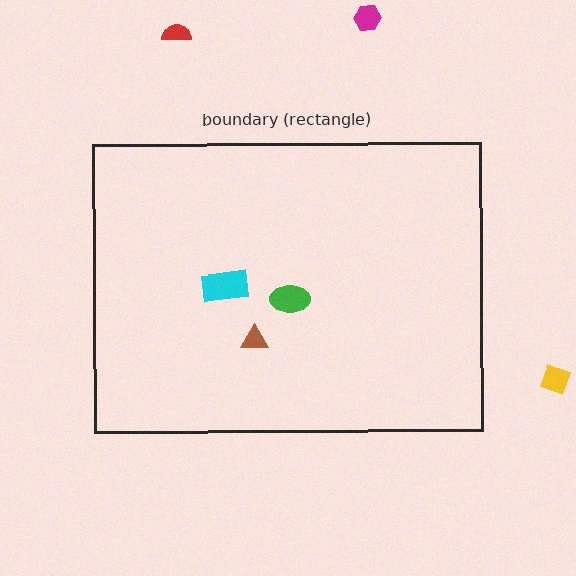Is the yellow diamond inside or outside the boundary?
Outside.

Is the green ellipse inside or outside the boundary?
Inside.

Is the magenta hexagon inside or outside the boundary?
Outside.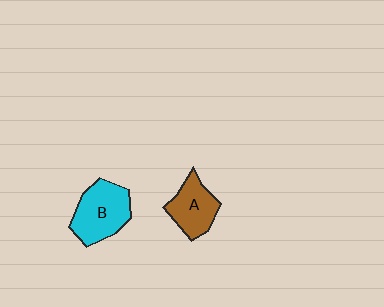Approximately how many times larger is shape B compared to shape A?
Approximately 1.3 times.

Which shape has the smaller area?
Shape A (brown).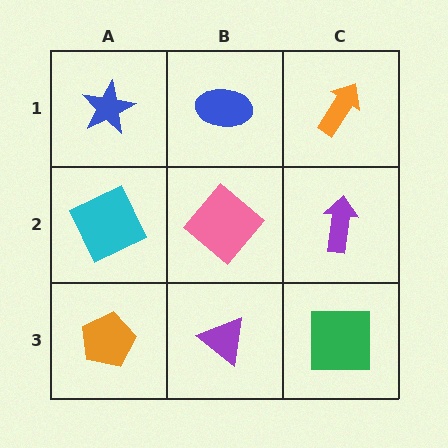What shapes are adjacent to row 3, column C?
A purple arrow (row 2, column C), a purple triangle (row 3, column B).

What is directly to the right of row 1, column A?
A blue ellipse.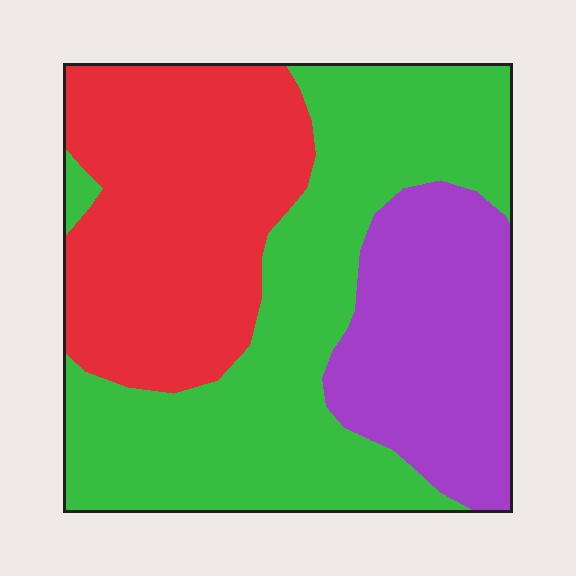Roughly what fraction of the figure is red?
Red takes up about one third (1/3) of the figure.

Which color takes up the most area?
Green, at roughly 45%.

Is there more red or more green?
Green.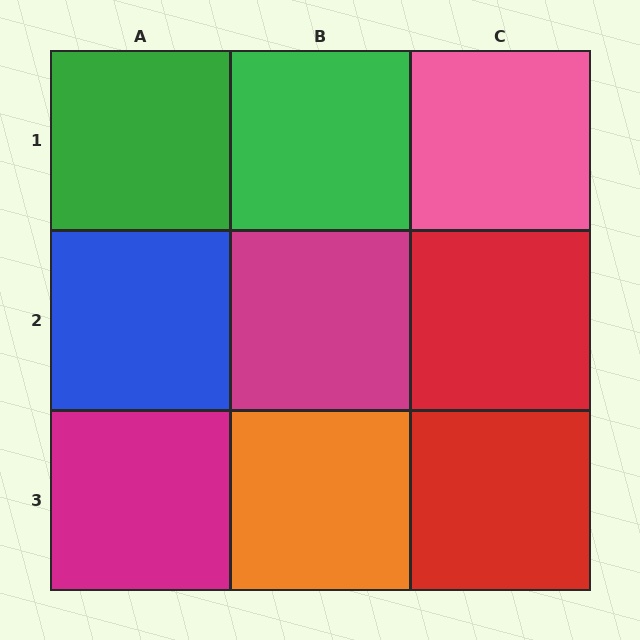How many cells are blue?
1 cell is blue.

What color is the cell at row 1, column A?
Green.